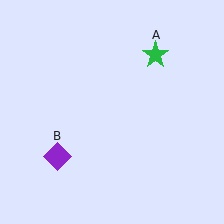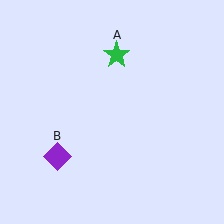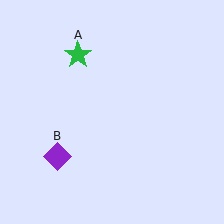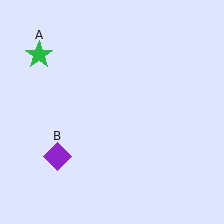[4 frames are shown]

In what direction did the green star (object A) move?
The green star (object A) moved left.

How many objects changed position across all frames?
1 object changed position: green star (object A).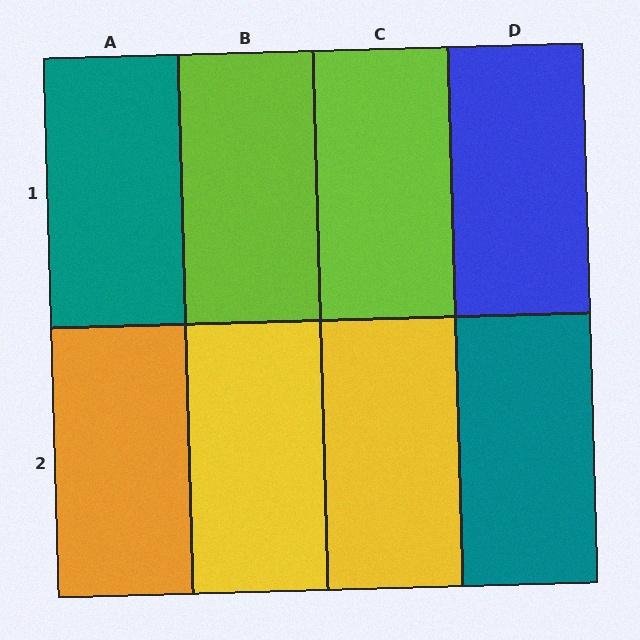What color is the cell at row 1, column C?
Lime.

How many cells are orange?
1 cell is orange.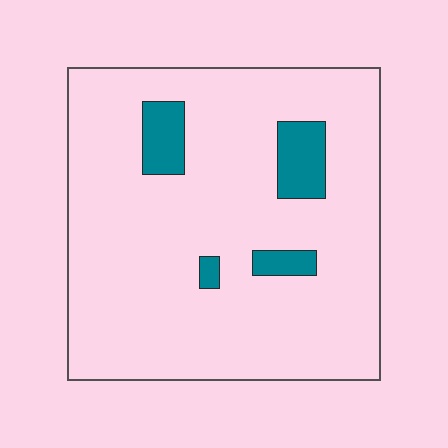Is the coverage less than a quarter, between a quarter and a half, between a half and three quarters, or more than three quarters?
Less than a quarter.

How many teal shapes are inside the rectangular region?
4.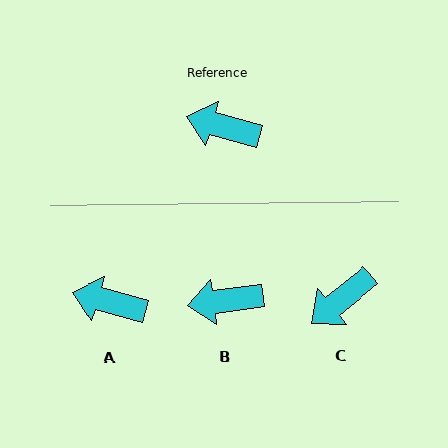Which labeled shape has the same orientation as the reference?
A.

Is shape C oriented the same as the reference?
No, it is off by about 54 degrees.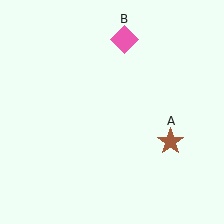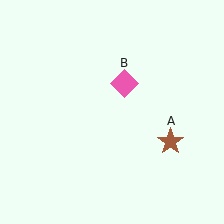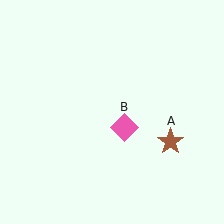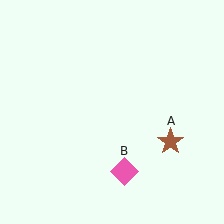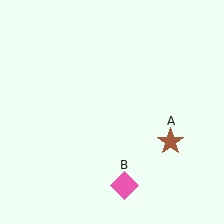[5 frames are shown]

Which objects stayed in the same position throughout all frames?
Brown star (object A) remained stationary.